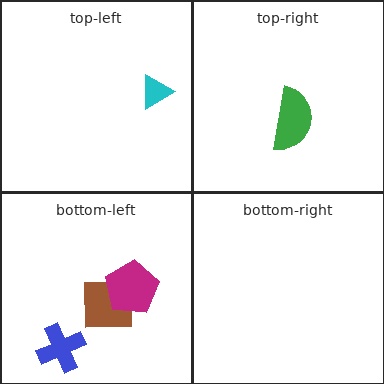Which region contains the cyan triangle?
The top-left region.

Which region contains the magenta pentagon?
The bottom-left region.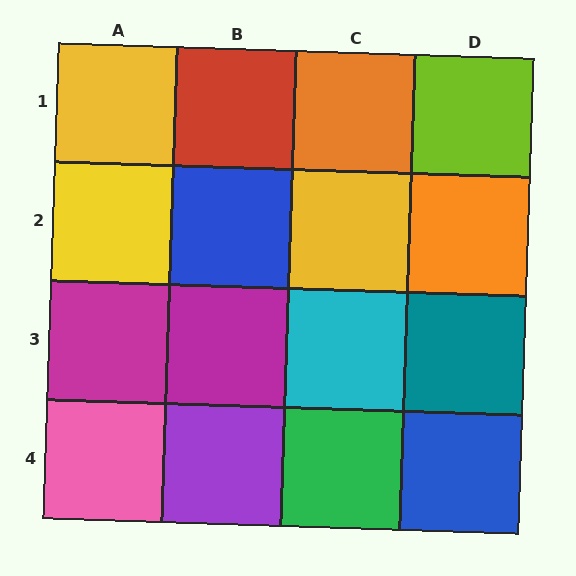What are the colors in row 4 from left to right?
Pink, purple, green, blue.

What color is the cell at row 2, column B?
Blue.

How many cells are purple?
1 cell is purple.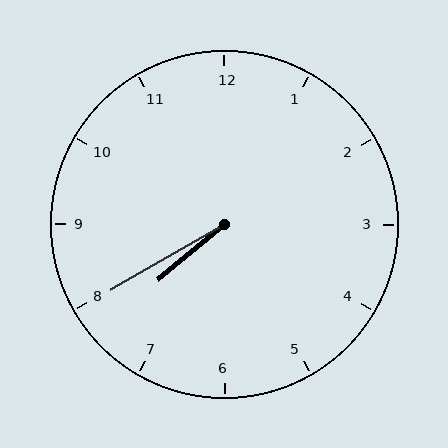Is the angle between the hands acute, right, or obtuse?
It is acute.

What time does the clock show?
7:40.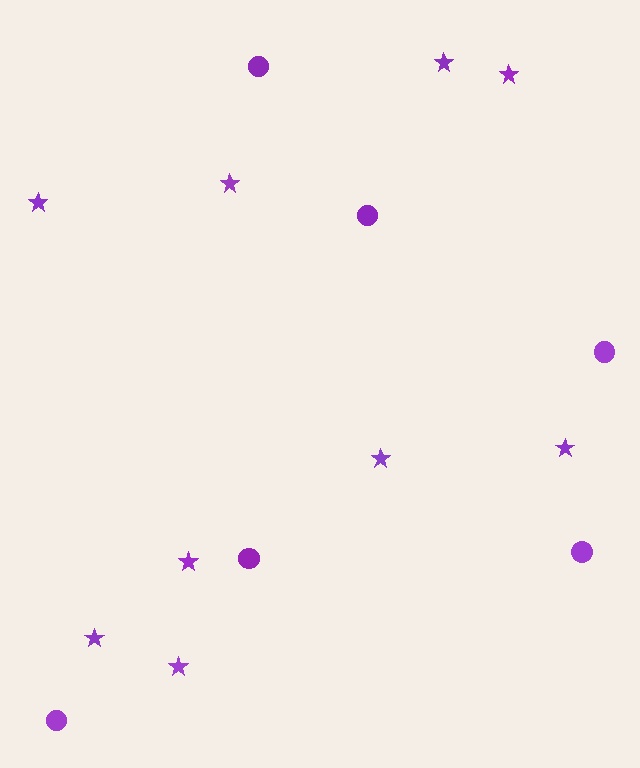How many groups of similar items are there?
There are 2 groups: one group of stars (9) and one group of circles (6).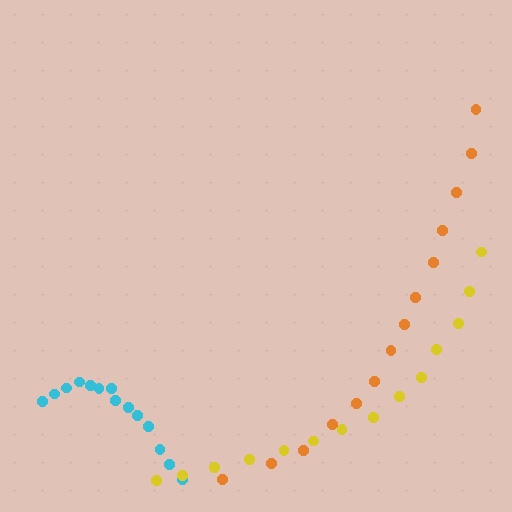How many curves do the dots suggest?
There are 3 distinct paths.